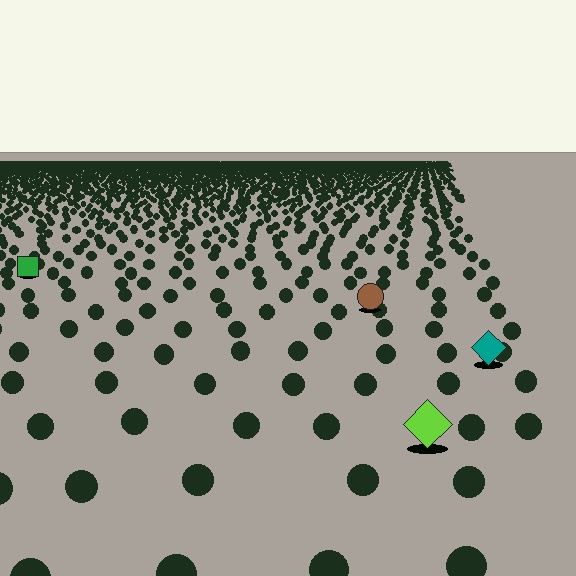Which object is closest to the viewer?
The lime diamond is closest. The texture marks near it are larger and more spread out.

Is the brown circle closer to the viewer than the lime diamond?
No. The lime diamond is closer — you can tell from the texture gradient: the ground texture is coarser near it.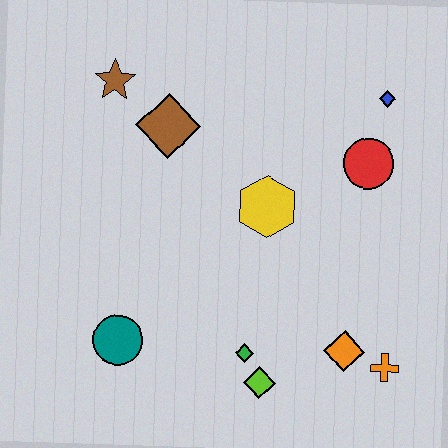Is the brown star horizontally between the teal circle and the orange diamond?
No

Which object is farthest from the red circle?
The teal circle is farthest from the red circle.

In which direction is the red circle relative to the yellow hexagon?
The red circle is to the right of the yellow hexagon.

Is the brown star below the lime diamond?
No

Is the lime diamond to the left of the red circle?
Yes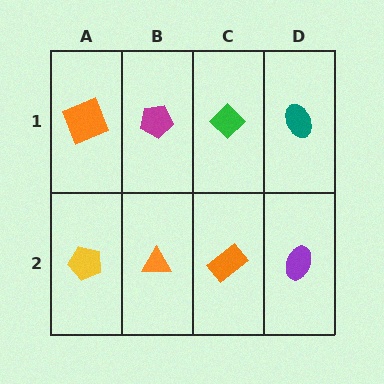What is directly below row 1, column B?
An orange triangle.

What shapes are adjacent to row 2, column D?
A teal ellipse (row 1, column D), an orange rectangle (row 2, column C).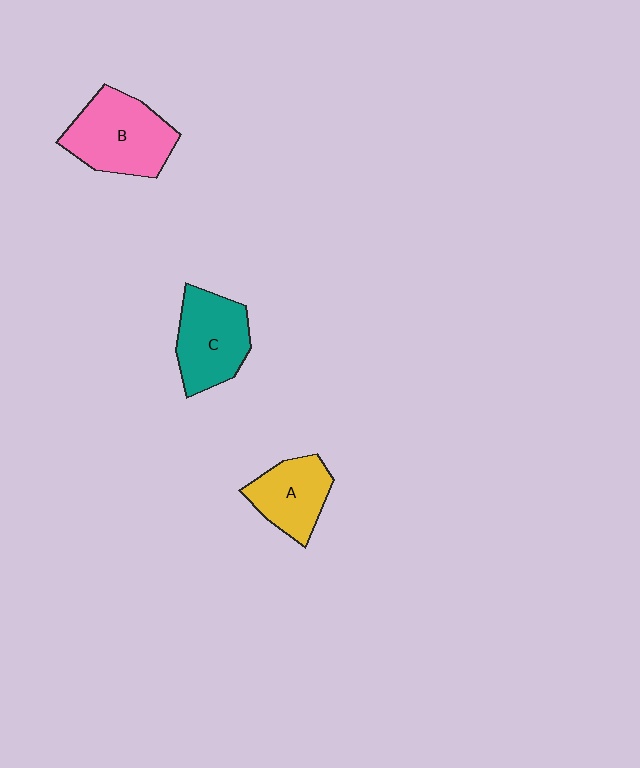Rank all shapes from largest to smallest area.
From largest to smallest: B (pink), C (teal), A (yellow).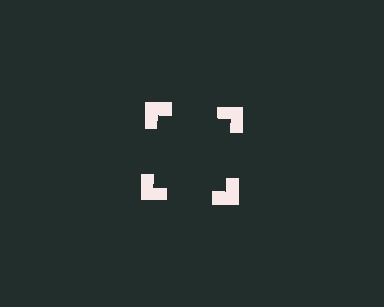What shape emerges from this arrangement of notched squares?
An illusory square — its edges are inferred from the aligned wedge cuts in the notched squares, not physically drawn.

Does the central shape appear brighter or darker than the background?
It typically appears slightly darker than the background, even though no actual brightness change is drawn.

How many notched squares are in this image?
There are 4 — one at each vertex of the illusory square.